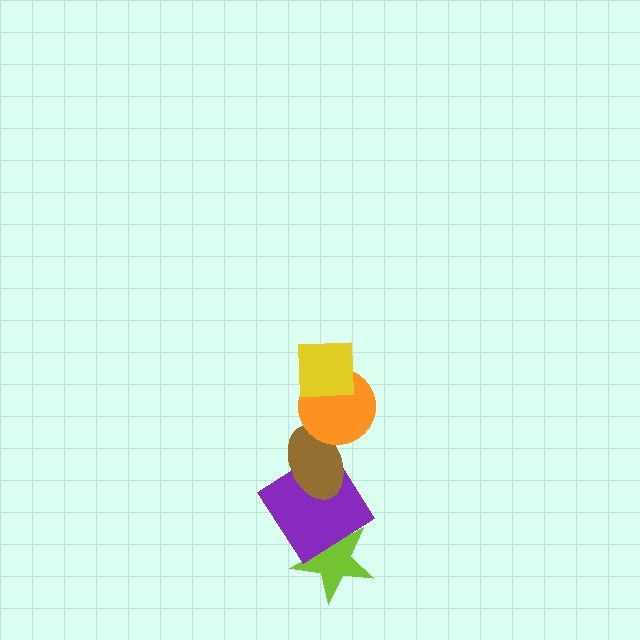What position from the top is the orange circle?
The orange circle is 2nd from the top.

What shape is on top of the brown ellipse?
The orange circle is on top of the brown ellipse.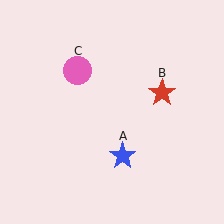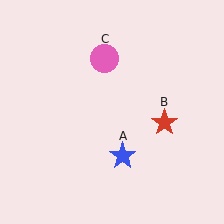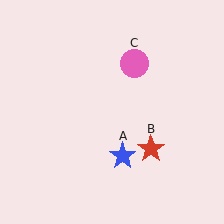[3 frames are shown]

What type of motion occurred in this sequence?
The red star (object B), pink circle (object C) rotated clockwise around the center of the scene.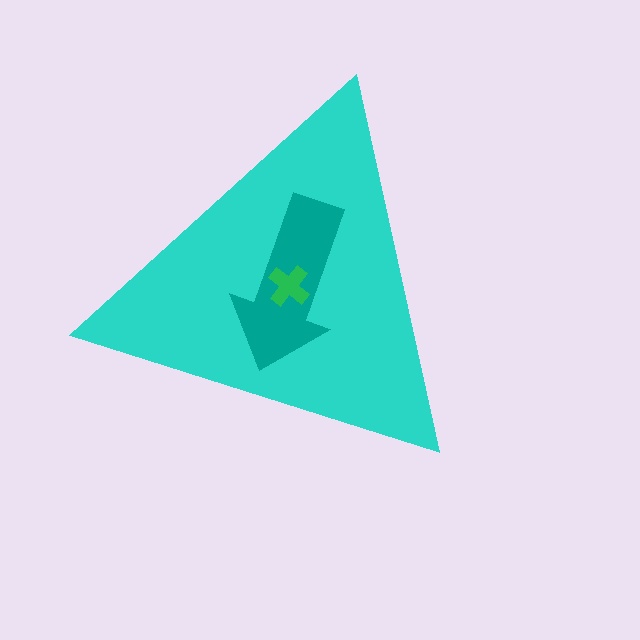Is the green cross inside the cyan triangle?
Yes.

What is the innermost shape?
The green cross.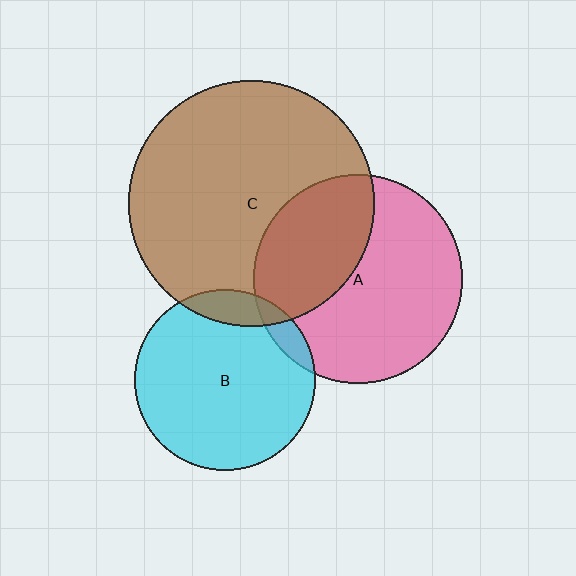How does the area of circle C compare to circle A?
Approximately 1.4 times.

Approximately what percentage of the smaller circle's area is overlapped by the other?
Approximately 35%.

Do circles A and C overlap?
Yes.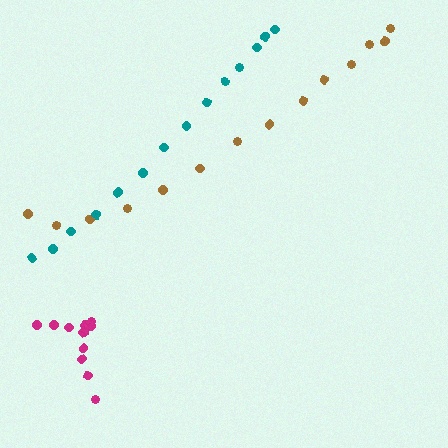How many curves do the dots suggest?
There are 3 distinct paths.